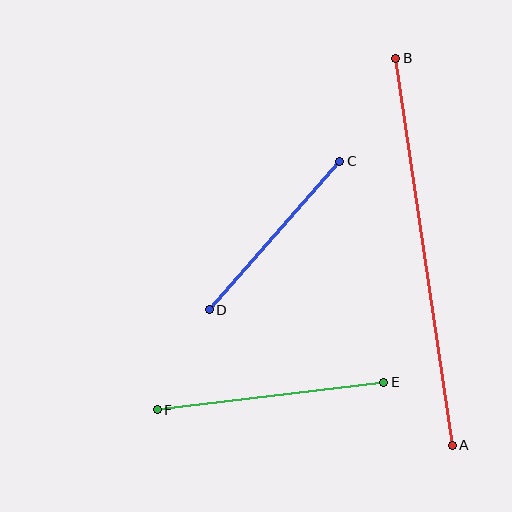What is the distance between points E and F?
The distance is approximately 228 pixels.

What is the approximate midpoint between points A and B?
The midpoint is at approximately (424, 252) pixels.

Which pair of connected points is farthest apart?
Points A and B are farthest apart.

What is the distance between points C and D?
The distance is approximately 198 pixels.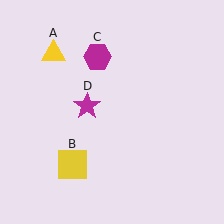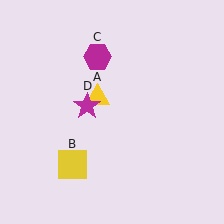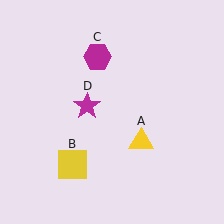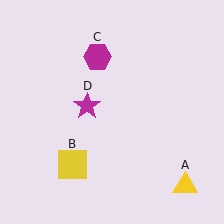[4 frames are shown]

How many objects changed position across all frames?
1 object changed position: yellow triangle (object A).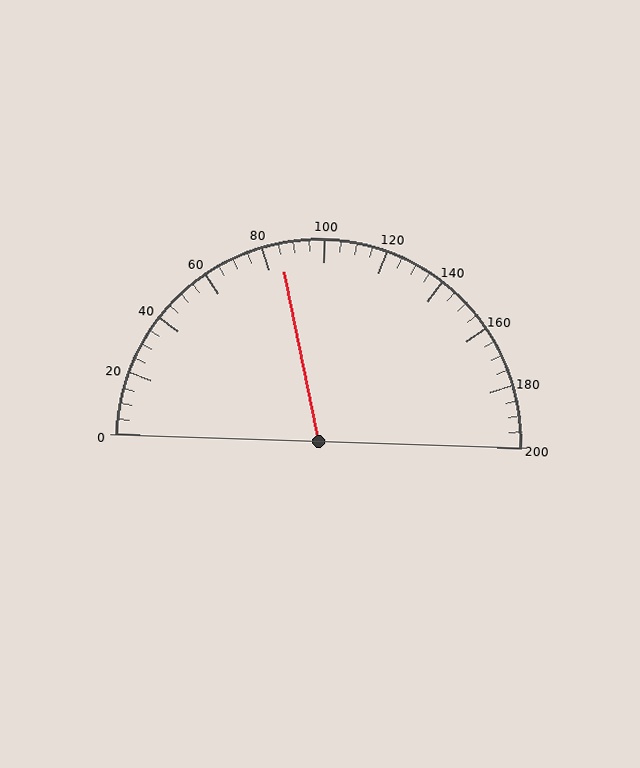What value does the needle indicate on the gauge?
The needle indicates approximately 85.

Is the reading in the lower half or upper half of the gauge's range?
The reading is in the lower half of the range (0 to 200).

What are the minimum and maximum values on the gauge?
The gauge ranges from 0 to 200.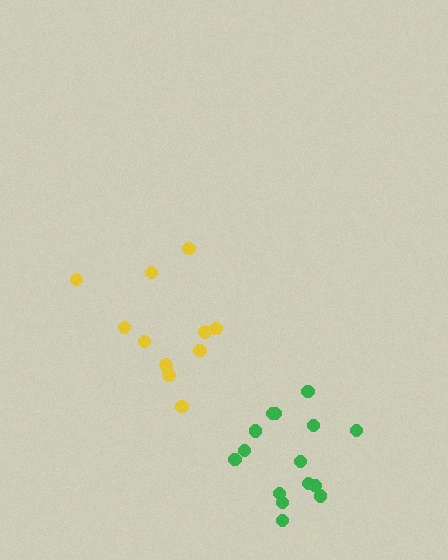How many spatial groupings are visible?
There are 2 spatial groupings.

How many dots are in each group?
Group 1: 15 dots, Group 2: 11 dots (26 total).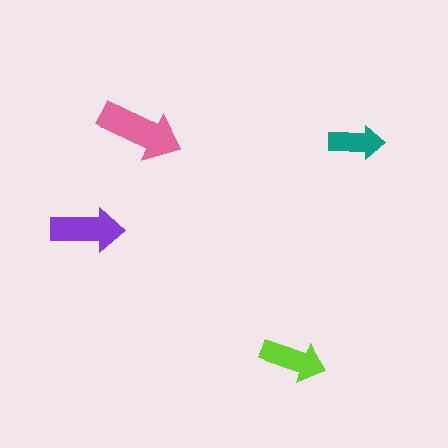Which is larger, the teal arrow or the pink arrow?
The pink one.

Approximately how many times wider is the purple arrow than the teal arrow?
About 1.5 times wider.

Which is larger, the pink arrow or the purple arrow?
The pink one.